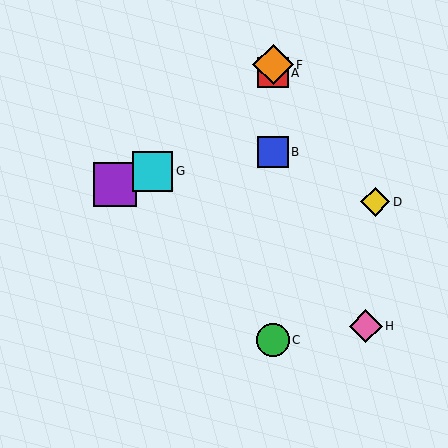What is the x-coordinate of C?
Object C is at x≈273.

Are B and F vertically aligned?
Yes, both are at x≈273.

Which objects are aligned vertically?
Objects A, B, C, F are aligned vertically.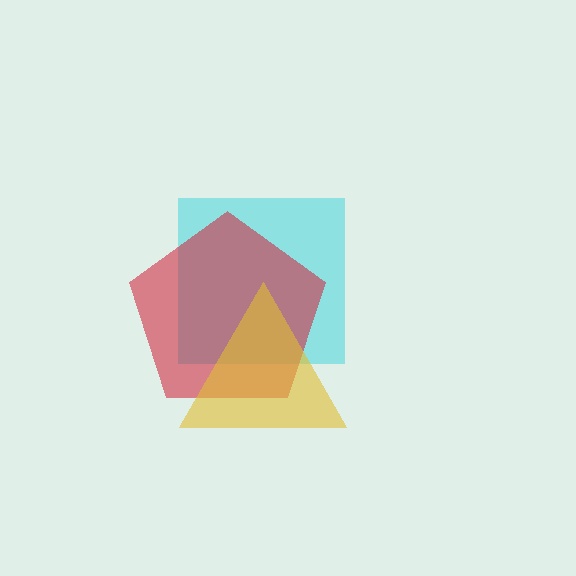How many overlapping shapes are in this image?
There are 3 overlapping shapes in the image.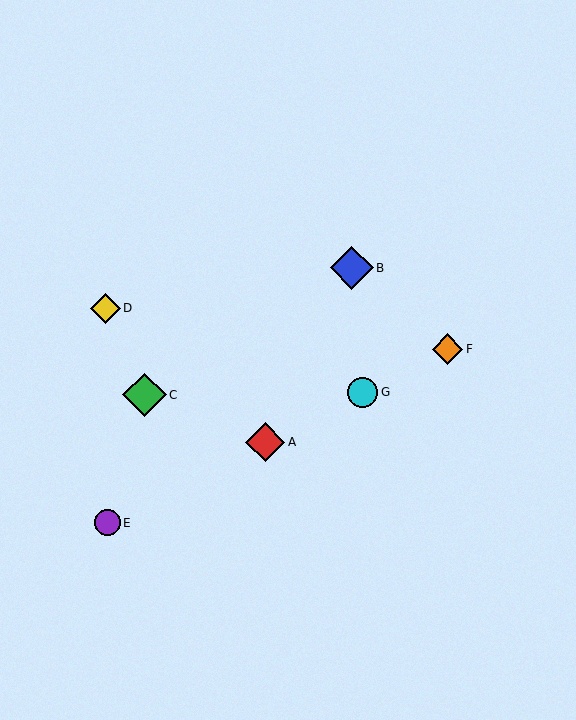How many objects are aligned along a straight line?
4 objects (A, E, F, G) are aligned along a straight line.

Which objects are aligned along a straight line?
Objects A, E, F, G are aligned along a straight line.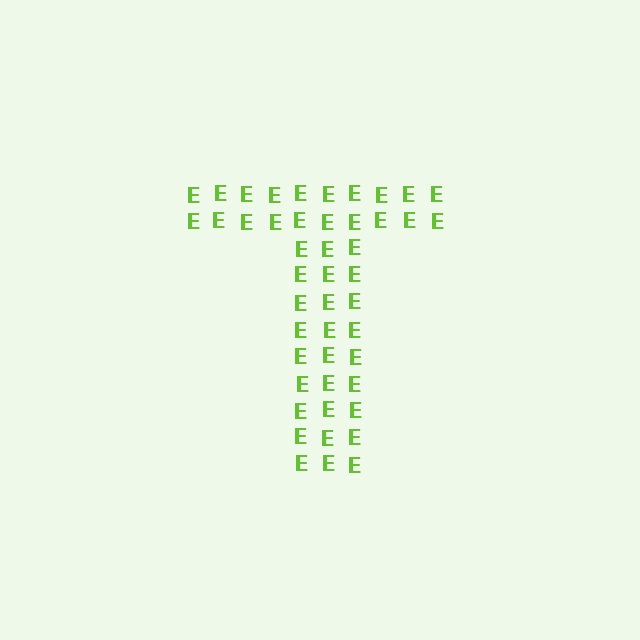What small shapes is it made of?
It is made of small letter E's.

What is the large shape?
The large shape is the letter T.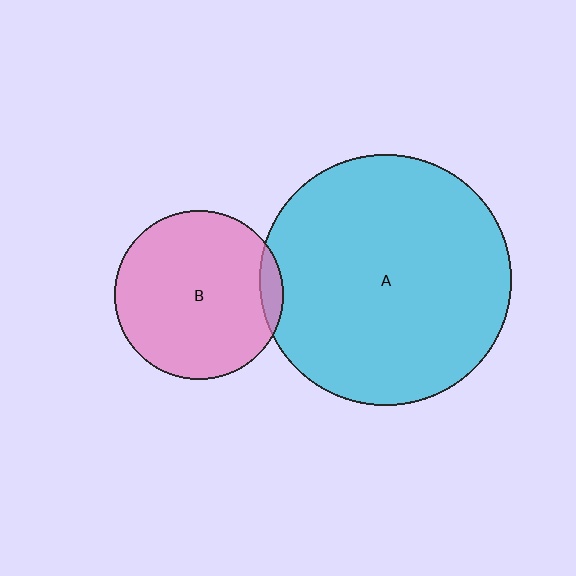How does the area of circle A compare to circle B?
Approximately 2.2 times.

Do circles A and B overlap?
Yes.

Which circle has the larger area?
Circle A (cyan).